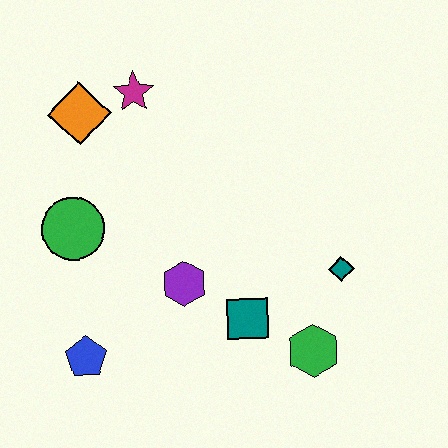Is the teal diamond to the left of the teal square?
No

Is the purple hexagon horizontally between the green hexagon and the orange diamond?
Yes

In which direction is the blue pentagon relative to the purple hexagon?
The blue pentagon is to the left of the purple hexagon.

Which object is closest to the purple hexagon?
The teal square is closest to the purple hexagon.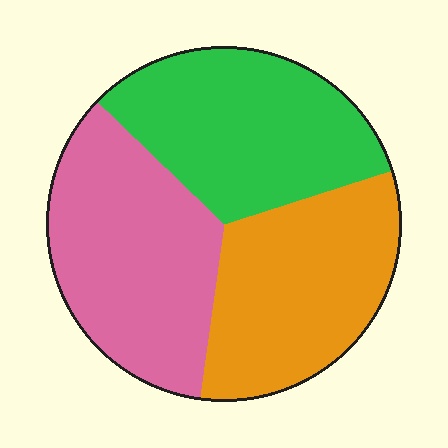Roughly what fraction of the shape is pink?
Pink covers 35% of the shape.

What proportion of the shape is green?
Green covers about 35% of the shape.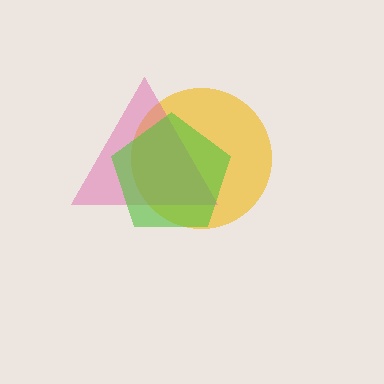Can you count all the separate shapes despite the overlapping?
Yes, there are 3 separate shapes.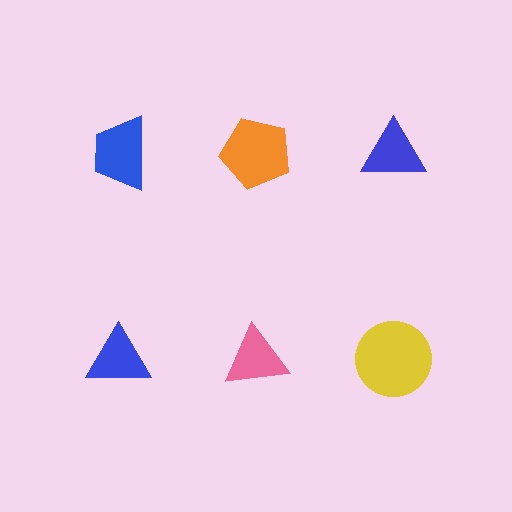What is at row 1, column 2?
An orange pentagon.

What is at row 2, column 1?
A blue triangle.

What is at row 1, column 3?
A blue triangle.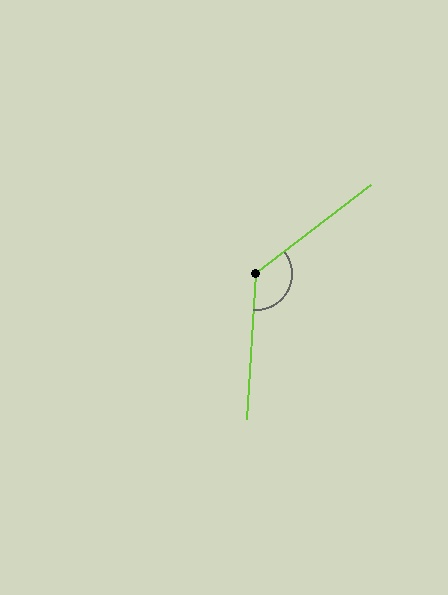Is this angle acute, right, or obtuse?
It is obtuse.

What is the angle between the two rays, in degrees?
Approximately 131 degrees.